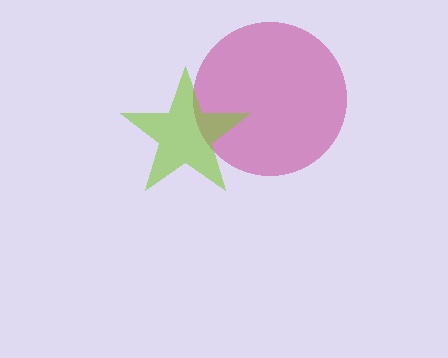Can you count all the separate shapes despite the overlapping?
Yes, there are 2 separate shapes.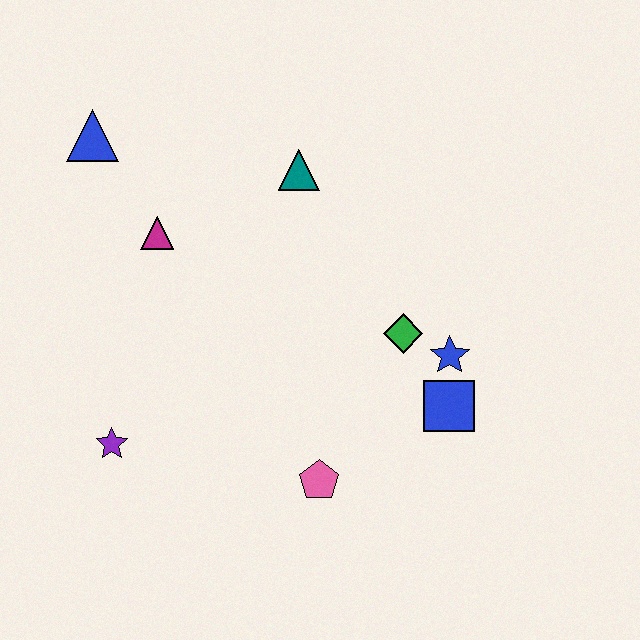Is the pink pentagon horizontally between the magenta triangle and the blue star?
Yes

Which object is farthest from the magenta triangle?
The blue square is farthest from the magenta triangle.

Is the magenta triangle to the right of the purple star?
Yes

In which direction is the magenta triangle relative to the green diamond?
The magenta triangle is to the left of the green diamond.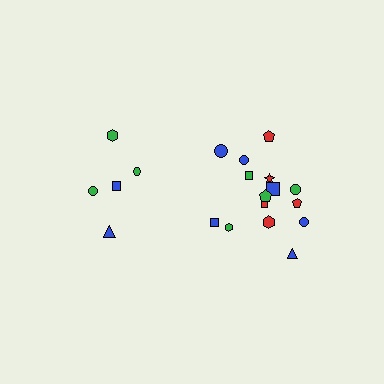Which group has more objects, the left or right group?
The right group.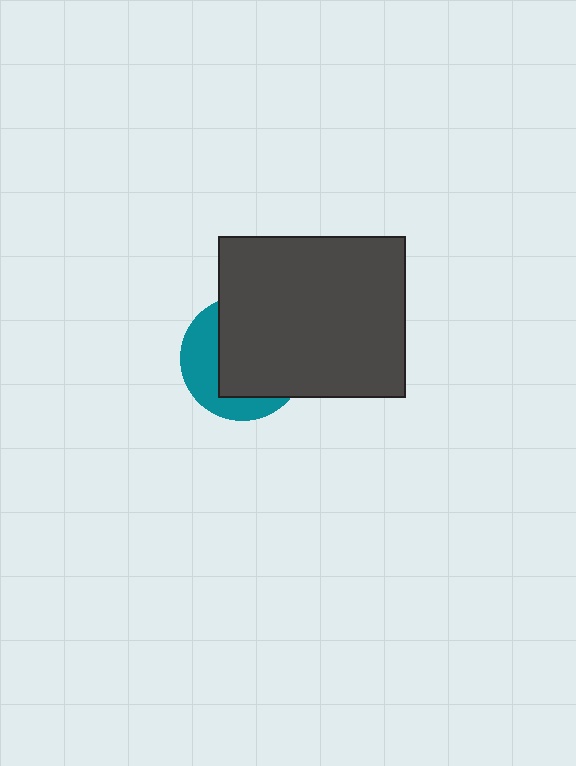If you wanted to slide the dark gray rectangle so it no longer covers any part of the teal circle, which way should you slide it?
Slide it toward the upper-right — that is the most direct way to separate the two shapes.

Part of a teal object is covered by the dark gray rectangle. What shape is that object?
It is a circle.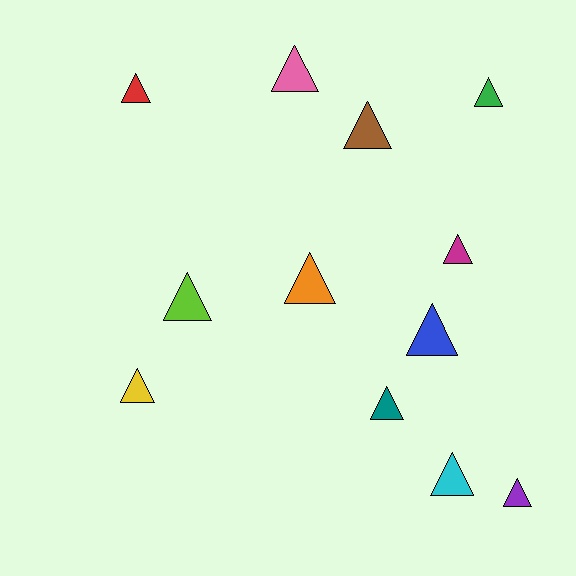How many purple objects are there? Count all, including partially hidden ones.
There is 1 purple object.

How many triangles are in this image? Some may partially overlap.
There are 12 triangles.